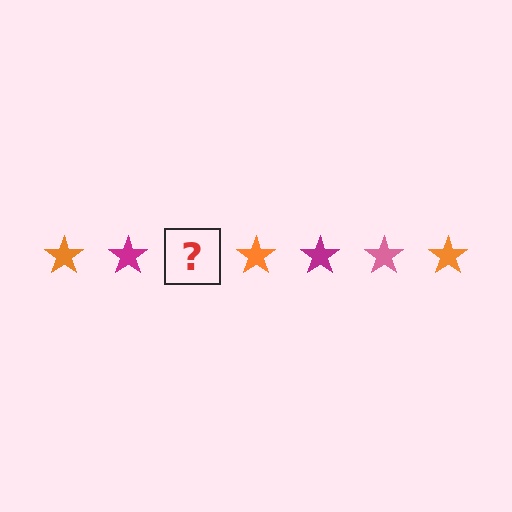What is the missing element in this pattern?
The missing element is a pink star.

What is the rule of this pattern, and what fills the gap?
The rule is that the pattern cycles through orange, magenta, pink stars. The gap should be filled with a pink star.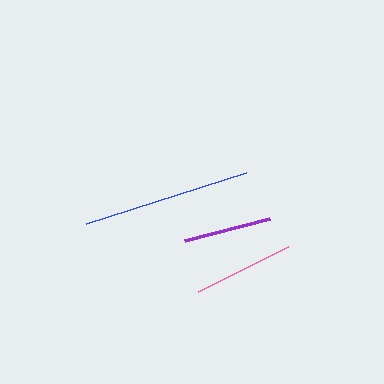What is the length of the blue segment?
The blue segment is approximately 167 pixels long.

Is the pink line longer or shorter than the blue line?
The blue line is longer than the pink line.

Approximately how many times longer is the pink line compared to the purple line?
The pink line is approximately 1.1 times the length of the purple line.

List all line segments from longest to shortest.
From longest to shortest: blue, pink, purple.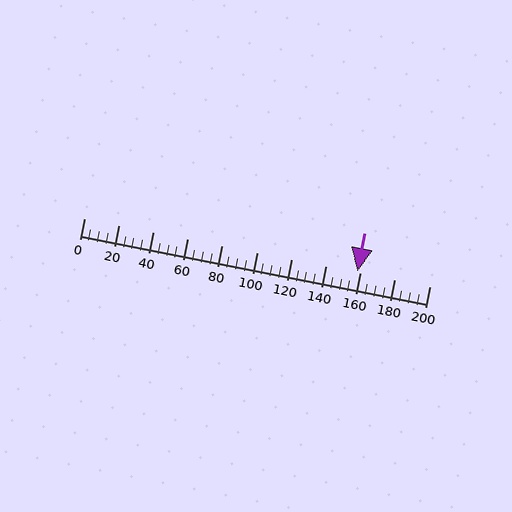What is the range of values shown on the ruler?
The ruler shows values from 0 to 200.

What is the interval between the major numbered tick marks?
The major tick marks are spaced 20 units apart.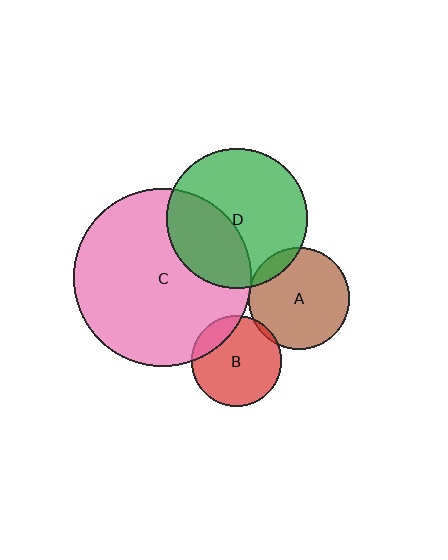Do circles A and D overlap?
Yes.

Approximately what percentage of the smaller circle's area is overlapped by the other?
Approximately 10%.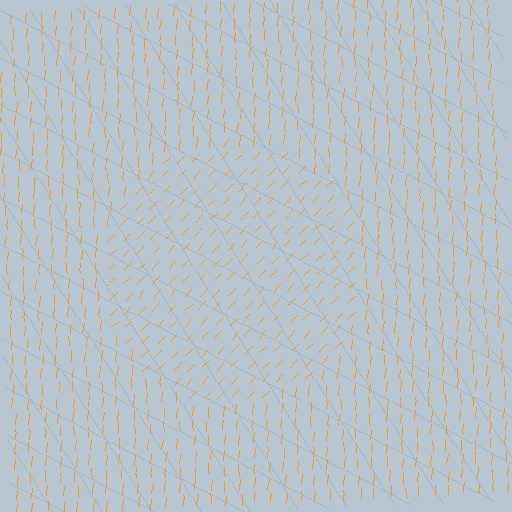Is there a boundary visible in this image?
Yes, there is a texture boundary formed by a change in line orientation.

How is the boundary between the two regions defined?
The boundary is defined purely by a change in line orientation (approximately 40 degrees difference). All lines are the same color and thickness.